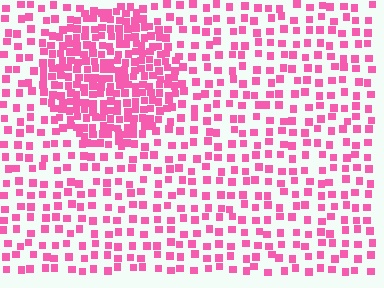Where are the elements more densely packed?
The elements are more densely packed inside the circle boundary.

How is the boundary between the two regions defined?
The boundary is defined by a change in element density (approximately 2.4x ratio). All elements are the same color, size, and shape.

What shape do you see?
I see a circle.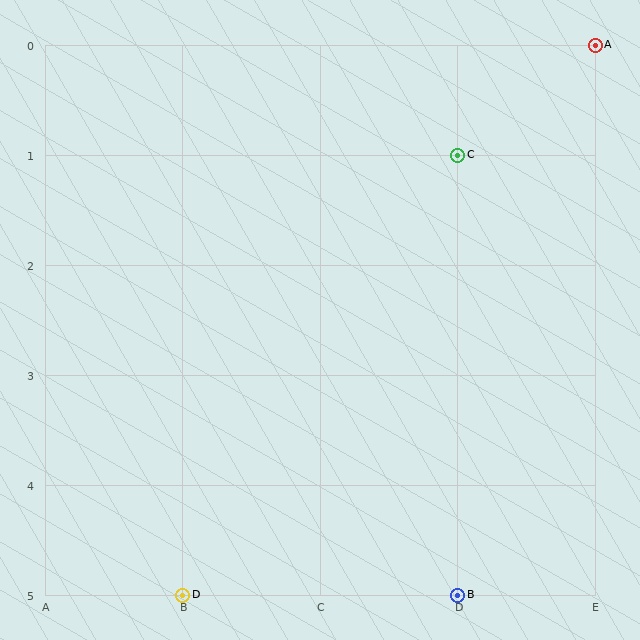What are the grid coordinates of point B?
Point B is at grid coordinates (D, 5).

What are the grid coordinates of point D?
Point D is at grid coordinates (B, 5).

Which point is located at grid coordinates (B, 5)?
Point D is at (B, 5).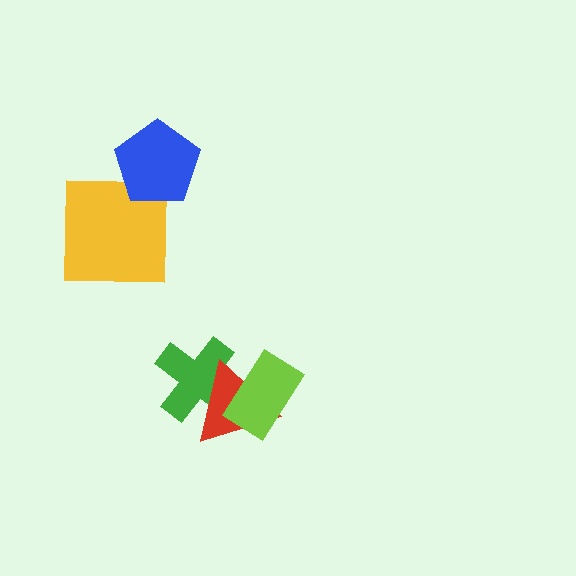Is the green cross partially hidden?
Yes, it is partially covered by another shape.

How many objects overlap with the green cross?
2 objects overlap with the green cross.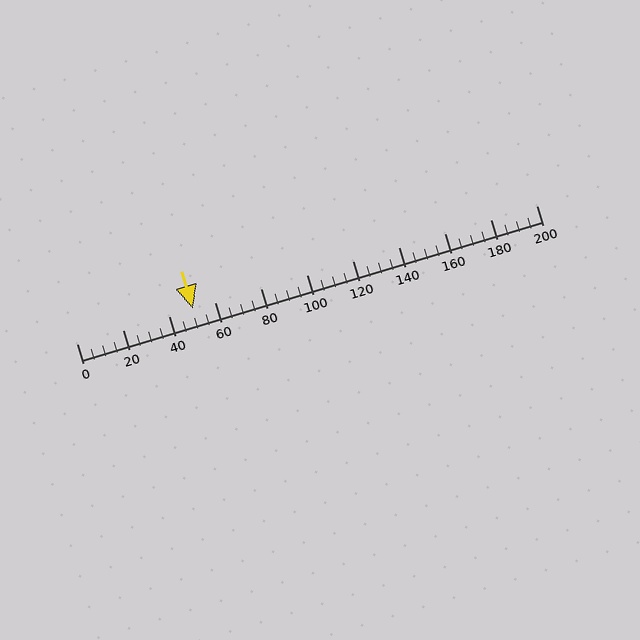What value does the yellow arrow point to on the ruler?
The yellow arrow points to approximately 50.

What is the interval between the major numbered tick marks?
The major tick marks are spaced 20 units apart.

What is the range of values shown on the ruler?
The ruler shows values from 0 to 200.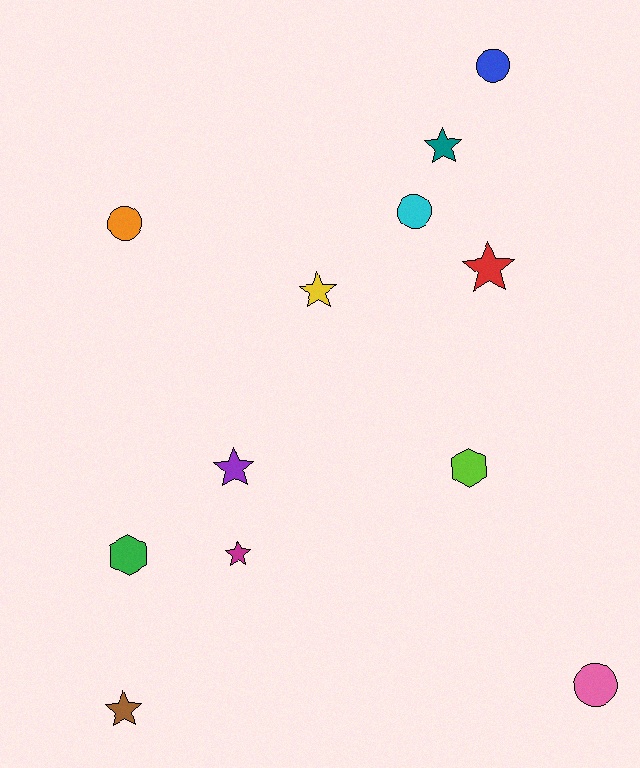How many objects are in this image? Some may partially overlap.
There are 12 objects.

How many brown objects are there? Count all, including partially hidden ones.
There is 1 brown object.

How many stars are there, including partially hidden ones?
There are 6 stars.